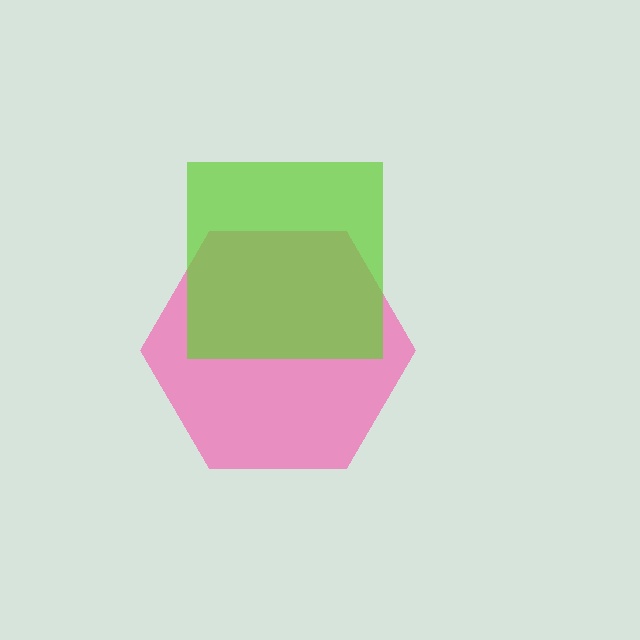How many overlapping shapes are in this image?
There are 2 overlapping shapes in the image.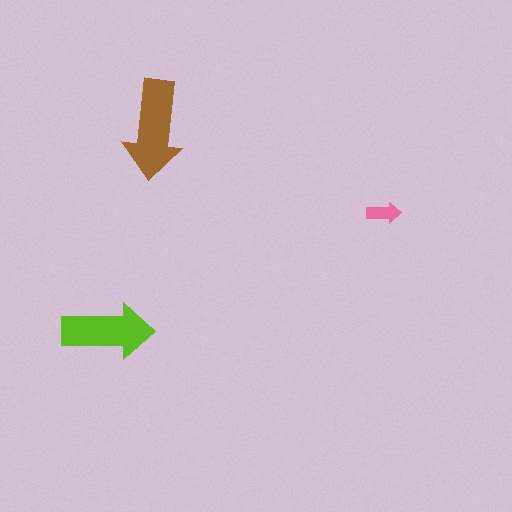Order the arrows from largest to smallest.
the brown one, the lime one, the pink one.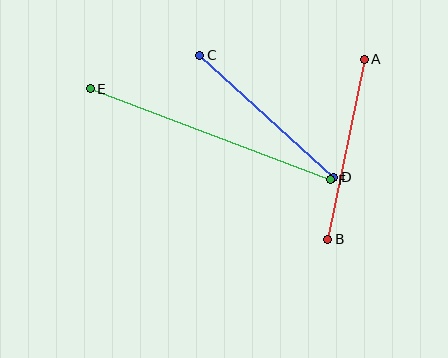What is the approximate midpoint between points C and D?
The midpoint is at approximately (267, 116) pixels.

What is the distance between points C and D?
The distance is approximately 181 pixels.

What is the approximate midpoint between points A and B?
The midpoint is at approximately (346, 149) pixels.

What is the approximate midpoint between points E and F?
The midpoint is at approximately (210, 134) pixels.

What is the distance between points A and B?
The distance is approximately 184 pixels.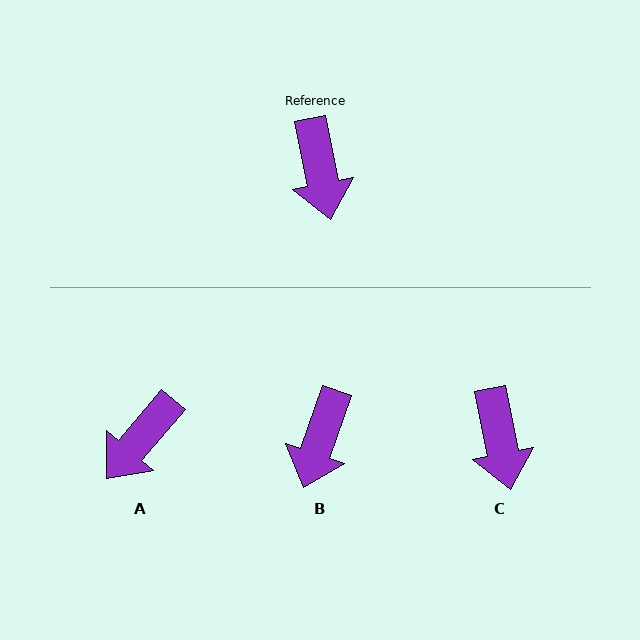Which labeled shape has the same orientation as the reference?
C.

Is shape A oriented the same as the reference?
No, it is off by about 52 degrees.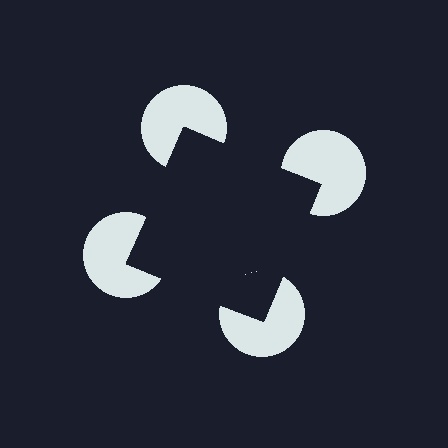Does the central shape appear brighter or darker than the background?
It typically appears slightly darker than the background, even though no actual brightness change is drawn.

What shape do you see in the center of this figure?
An illusory square — its edges are inferred from the aligned wedge cuts in the pac-man discs, not physically drawn.